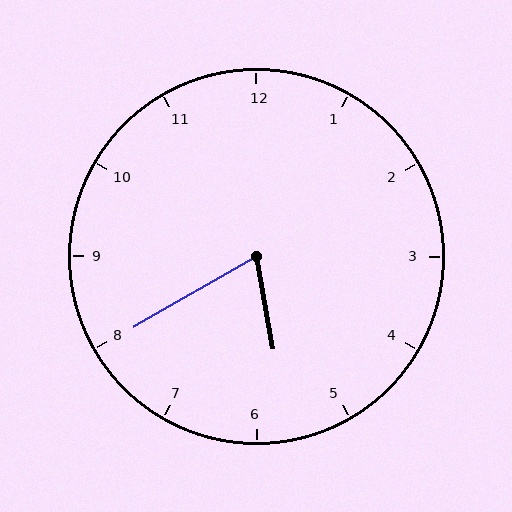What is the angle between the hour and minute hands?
Approximately 70 degrees.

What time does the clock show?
5:40.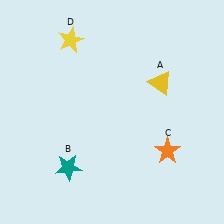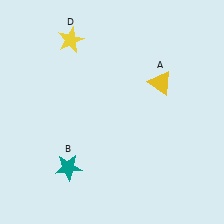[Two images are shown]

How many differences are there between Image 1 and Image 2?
There is 1 difference between the two images.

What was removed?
The orange star (C) was removed in Image 2.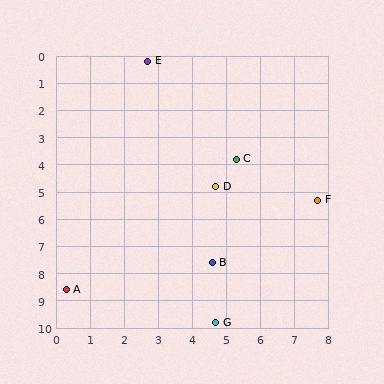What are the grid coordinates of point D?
Point D is at approximately (4.7, 4.8).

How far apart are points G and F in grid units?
Points G and F are about 5.4 grid units apart.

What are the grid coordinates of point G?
Point G is at approximately (4.7, 9.8).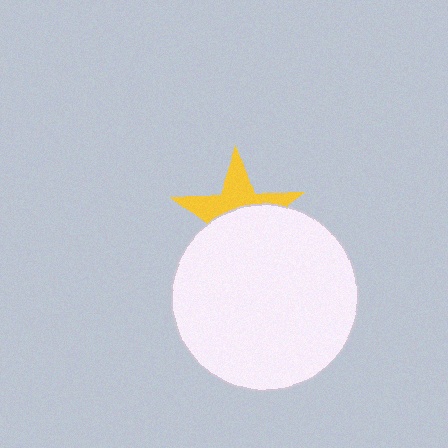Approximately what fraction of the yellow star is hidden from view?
Roughly 56% of the yellow star is hidden behind the white circle.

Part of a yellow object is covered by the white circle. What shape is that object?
It is a star.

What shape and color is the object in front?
The object in front is a white circle.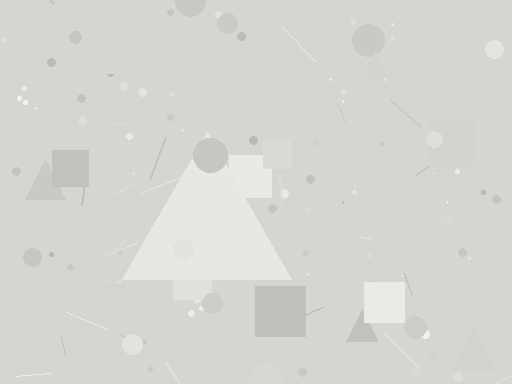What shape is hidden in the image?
A triangle is hidden in the image.